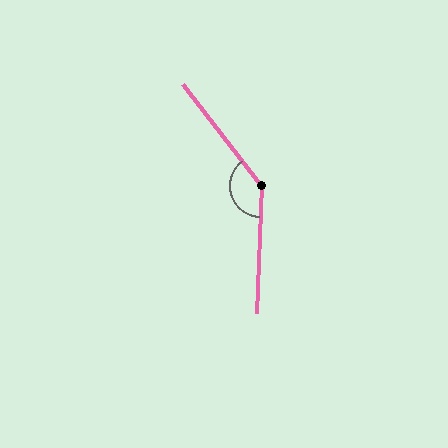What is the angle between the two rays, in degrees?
Approximately 141 degrees.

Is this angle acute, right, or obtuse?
It is obtuse.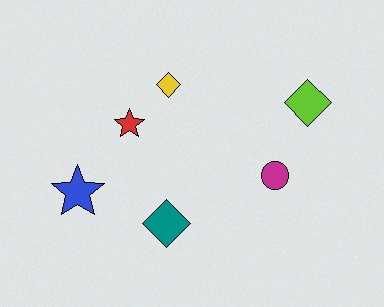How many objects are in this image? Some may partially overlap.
There are 6 objects.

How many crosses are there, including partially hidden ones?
There are no crosses.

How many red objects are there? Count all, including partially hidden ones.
There is 1 red object.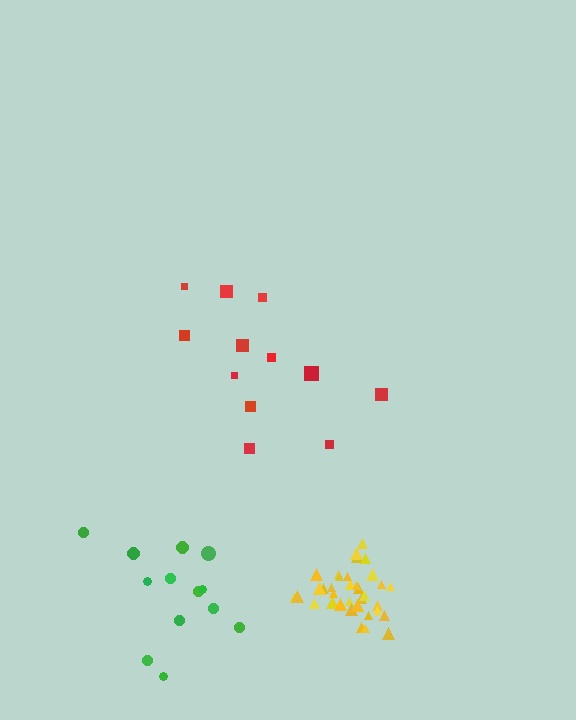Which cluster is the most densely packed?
Yellow.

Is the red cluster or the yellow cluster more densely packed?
Yellow.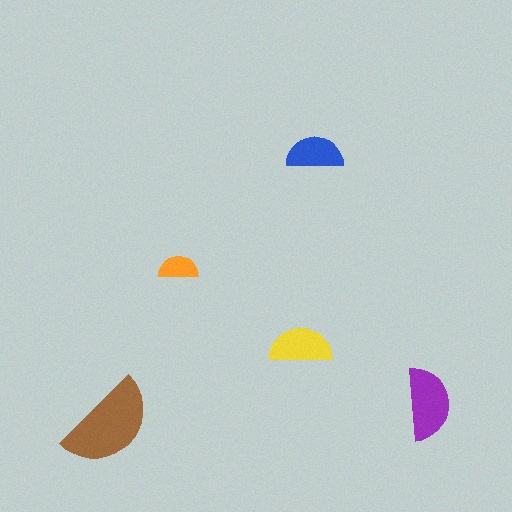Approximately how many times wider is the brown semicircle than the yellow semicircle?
About 1.5 times wider.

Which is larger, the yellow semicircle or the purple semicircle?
The purple one.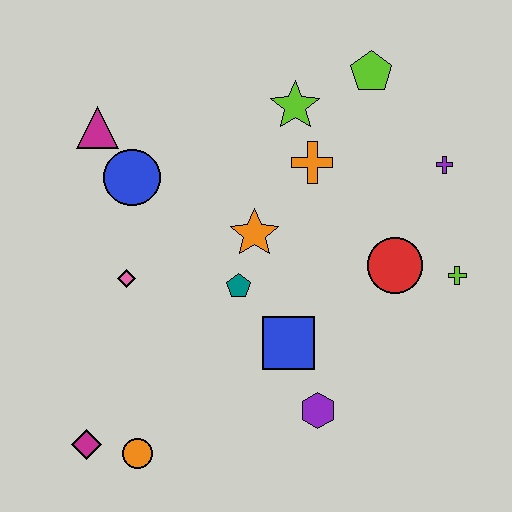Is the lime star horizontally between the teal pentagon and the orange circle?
No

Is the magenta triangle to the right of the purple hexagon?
No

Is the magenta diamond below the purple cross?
Yes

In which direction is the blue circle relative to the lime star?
The blue circle is to the left of the lime star.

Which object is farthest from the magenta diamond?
The lime pentagon is farthest from the magenta diamond.